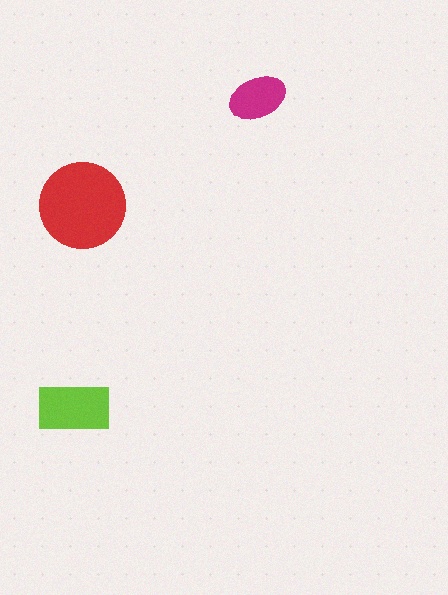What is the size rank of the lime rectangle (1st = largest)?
2nd.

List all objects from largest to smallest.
The red circle, the lime rectangle, the magenta ellipse.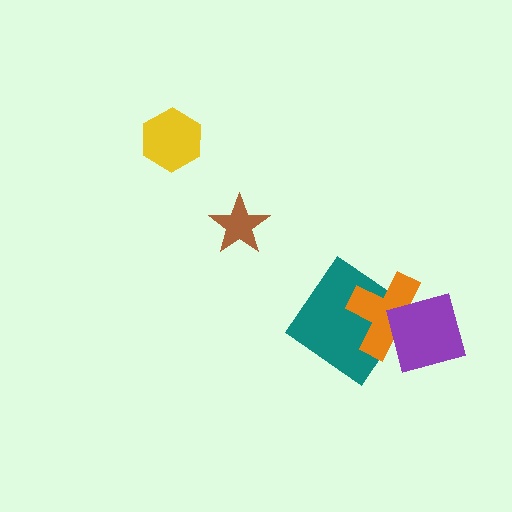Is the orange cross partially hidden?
Yes, it is partially covered by another shape.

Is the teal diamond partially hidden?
Yes, it is partially covered by another shape.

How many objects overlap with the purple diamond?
2 objects overlap with the purple diamond.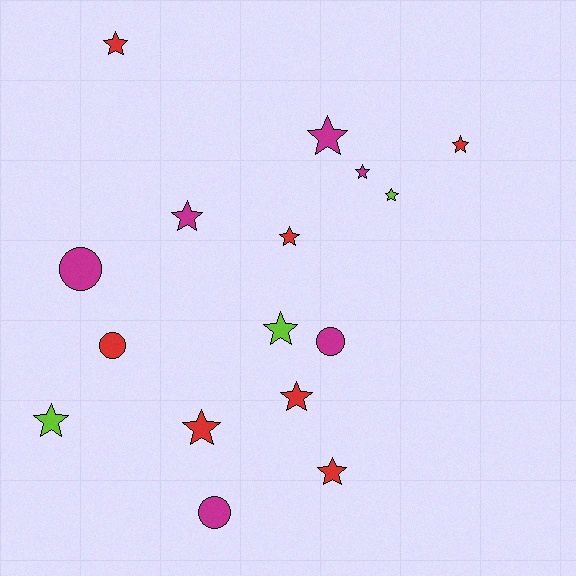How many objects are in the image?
There are 16 objects.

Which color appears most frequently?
Red, with 7 objects.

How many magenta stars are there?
There are 3 magenta stars.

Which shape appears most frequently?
Star, with 12 objects.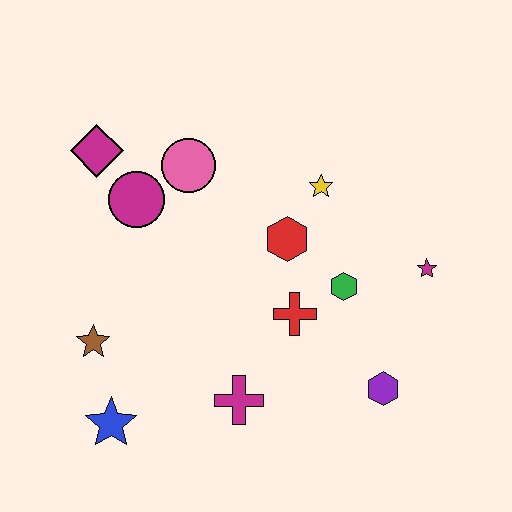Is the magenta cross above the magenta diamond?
No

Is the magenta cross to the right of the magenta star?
No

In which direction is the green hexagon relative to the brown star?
The green hexagon is to the right of the brown star.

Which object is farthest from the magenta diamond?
The purple hexagon is farthest from the magenta diamond.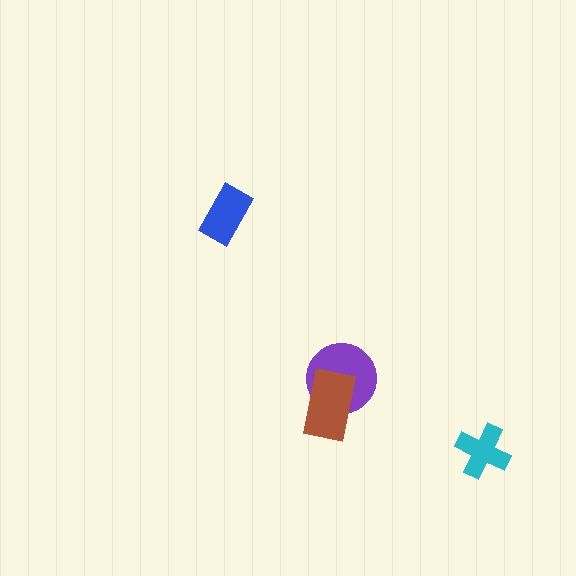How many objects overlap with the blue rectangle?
0 objects overlap with the blue rectangle.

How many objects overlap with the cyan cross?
0 objects overlap with the cyan cross.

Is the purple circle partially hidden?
Yes, it is partially covered by another shape.